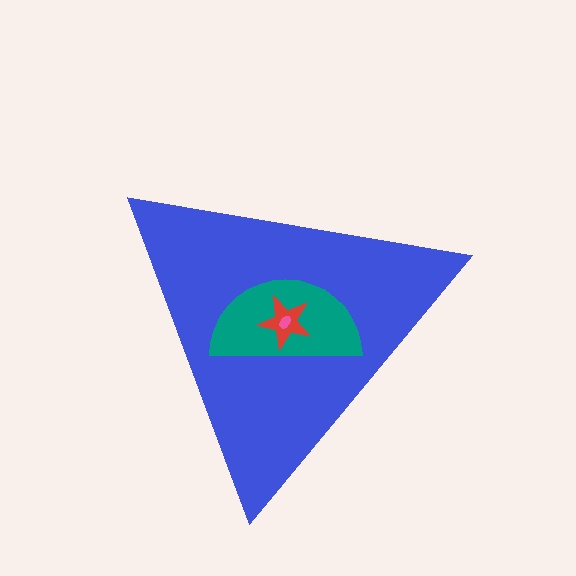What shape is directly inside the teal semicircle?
The red star.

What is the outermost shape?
The blue triangle.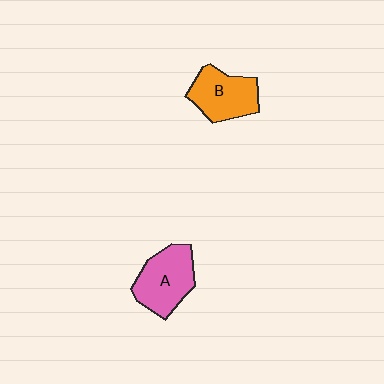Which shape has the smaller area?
Shape B (orange).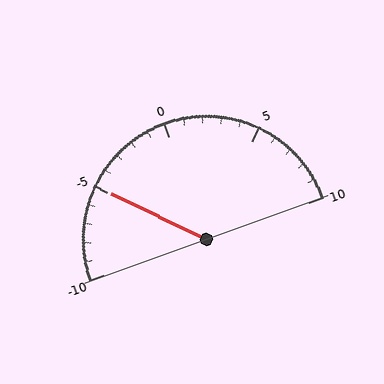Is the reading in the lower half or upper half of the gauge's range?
The reading is in the lower half of the range (-10 to 10).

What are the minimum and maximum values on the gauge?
The gauge ranges from -10 to 10.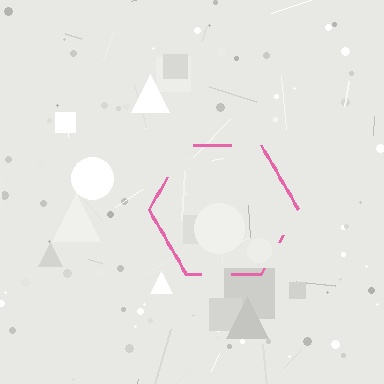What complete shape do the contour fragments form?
The contour fragments form a hexagon.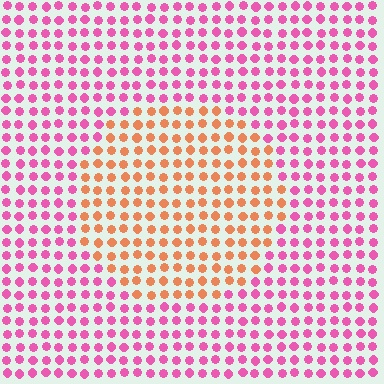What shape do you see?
I see a circle.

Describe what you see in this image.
The image is filled with small pink elements in a uniform arrangement. A circle-shaped region is visible where the elements are tinted to a slightly different hue, forming a subtle color boundary.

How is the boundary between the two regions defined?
The boundary is defined purely by a slight shift in hue (about 55 degrees). Spacing, size, and orientation are identical on both sides.